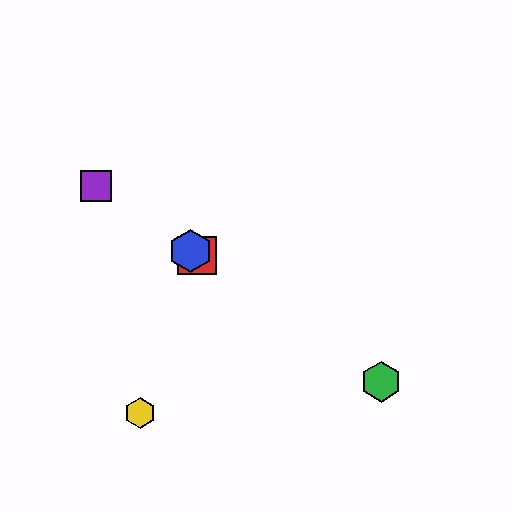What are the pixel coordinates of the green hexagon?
The green hexagon is at (381, 382).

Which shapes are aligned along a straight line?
The red square, the blue hexagon, the green hexagon, the purple square are aligned along a straight line.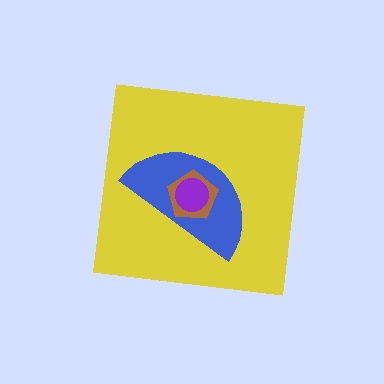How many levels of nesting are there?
4.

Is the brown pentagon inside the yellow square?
Yes.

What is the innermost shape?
The purple circle.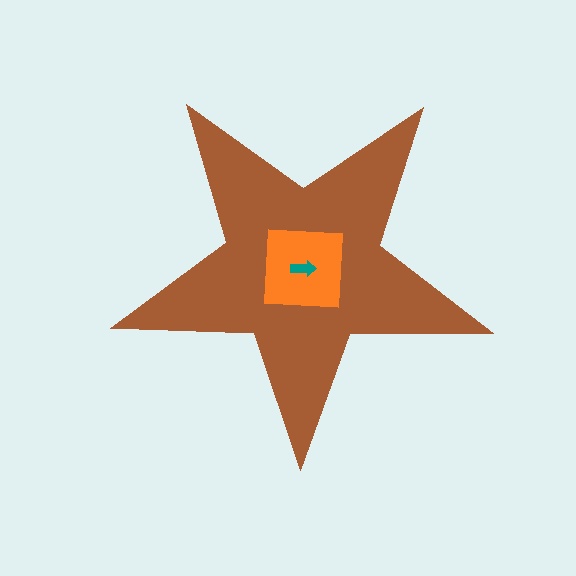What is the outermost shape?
The brown star.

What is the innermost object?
The teal arrow.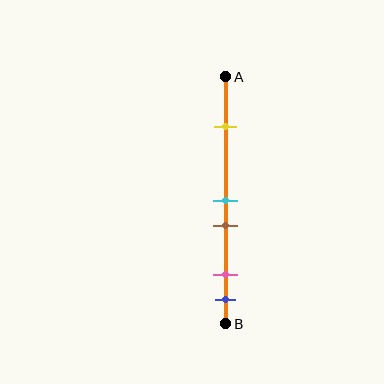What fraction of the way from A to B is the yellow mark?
The yellow mark is approximately 20% (0.2) of the way from A to B.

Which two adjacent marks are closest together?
The cyan and brown marks are the closest adjacent pair.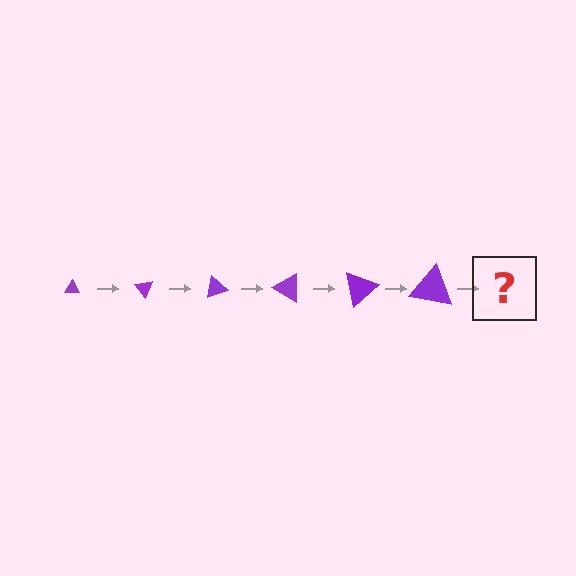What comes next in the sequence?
The next element should be a triangle, larger than the previous one and rotated 300 degrees from the start.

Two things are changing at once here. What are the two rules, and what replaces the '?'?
The two rules are that the triangle grows larger each step and it rotates 50 degrees each step. The '?' should be a triangle, larger than the previous one and rotated 300 degrees from the start.